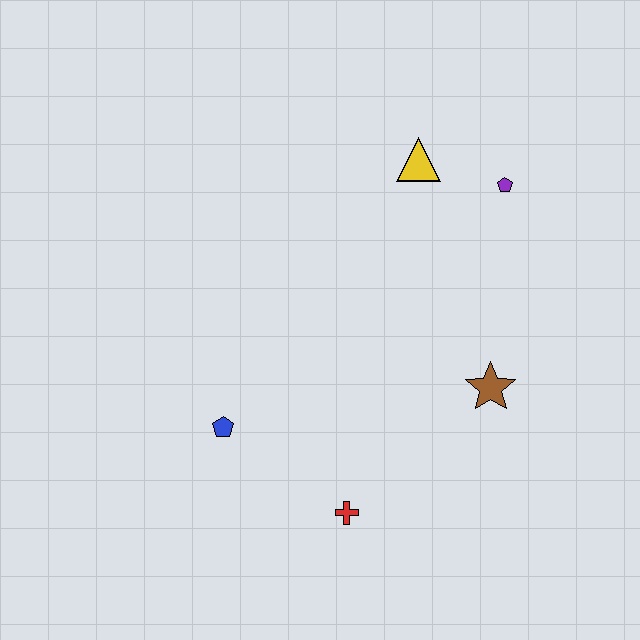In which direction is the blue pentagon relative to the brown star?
The blue pentagon is to the left of the brown star.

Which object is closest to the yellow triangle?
The purple pentagon is closest to the yellow triangle.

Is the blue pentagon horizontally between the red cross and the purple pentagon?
No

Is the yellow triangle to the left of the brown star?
Yes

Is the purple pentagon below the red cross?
No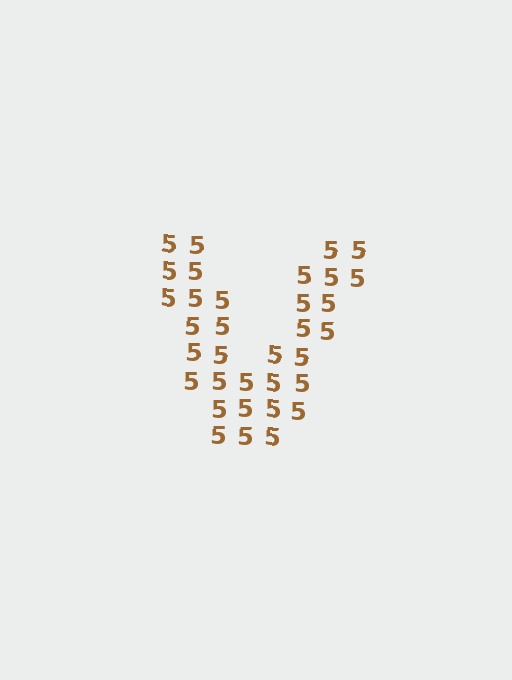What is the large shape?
The large shape is the letter V.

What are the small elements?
The small elements are digit 5's.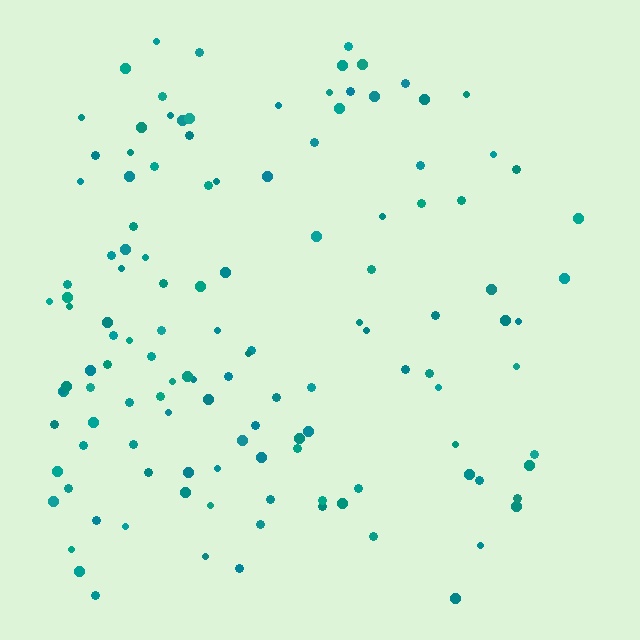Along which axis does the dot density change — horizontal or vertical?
Horizontal.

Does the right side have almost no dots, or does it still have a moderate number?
Still a moderate number, just noticeably fewer than the left.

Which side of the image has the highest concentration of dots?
The left.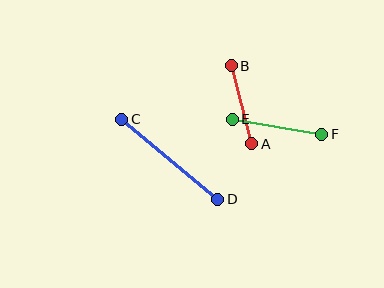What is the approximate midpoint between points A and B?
The midpoint is at approximately (242, 105) pixels.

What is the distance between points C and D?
The distance is approximately 125 pixels.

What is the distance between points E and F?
The distance is approximately 91 pixels.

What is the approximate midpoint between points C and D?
The midpoint is at approximately (170, 159) pixels.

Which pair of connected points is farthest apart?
Points C and D are farthest apart.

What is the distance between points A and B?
The distance is approximately 81 pixels.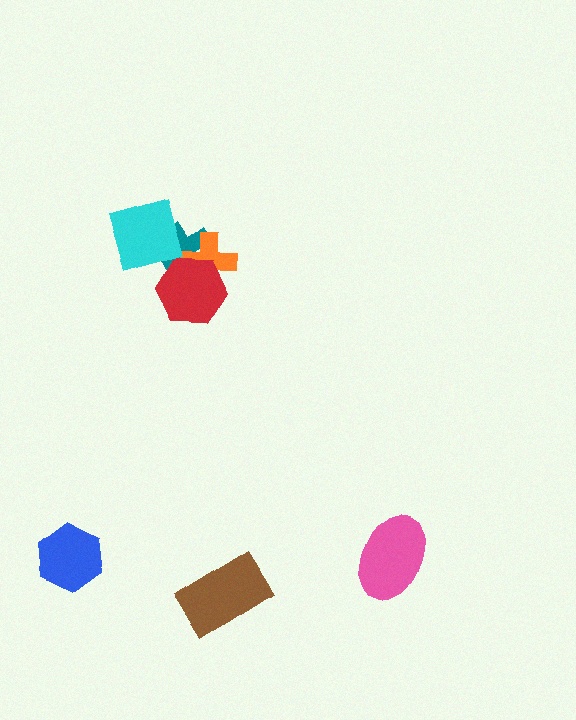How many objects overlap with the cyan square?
1 object overlaps with the cyan square.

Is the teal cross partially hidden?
Yes, it is partially covered by another shape.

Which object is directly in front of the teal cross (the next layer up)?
The orange cross is directly in front of the teal cross.